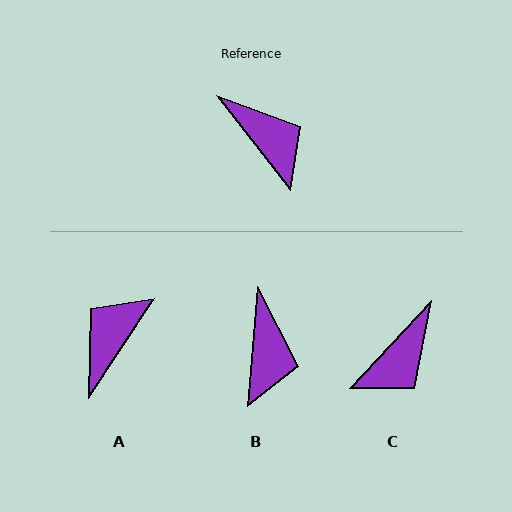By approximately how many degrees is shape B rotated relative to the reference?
Approximately 43 degrees clockwise.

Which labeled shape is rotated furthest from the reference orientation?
A, about 109 degrees away.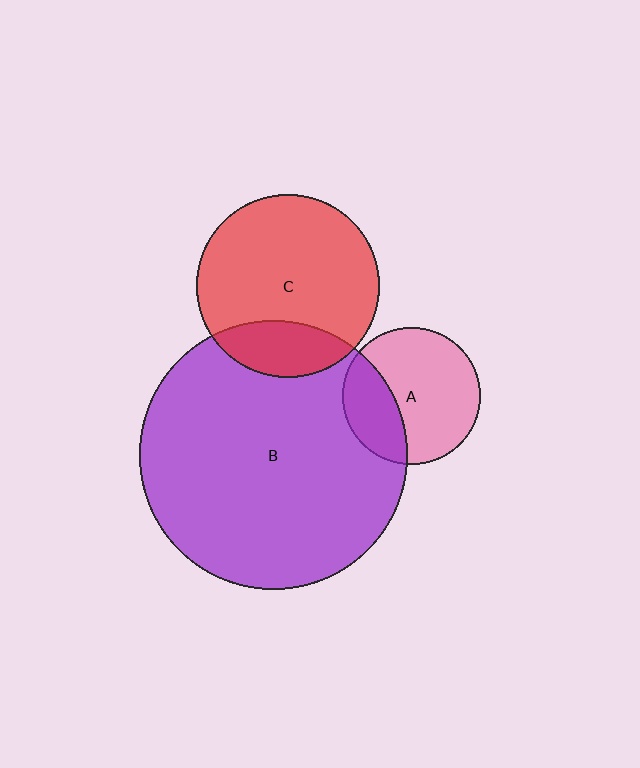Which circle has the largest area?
Circle B (purple).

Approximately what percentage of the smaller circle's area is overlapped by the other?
Approximately 30%.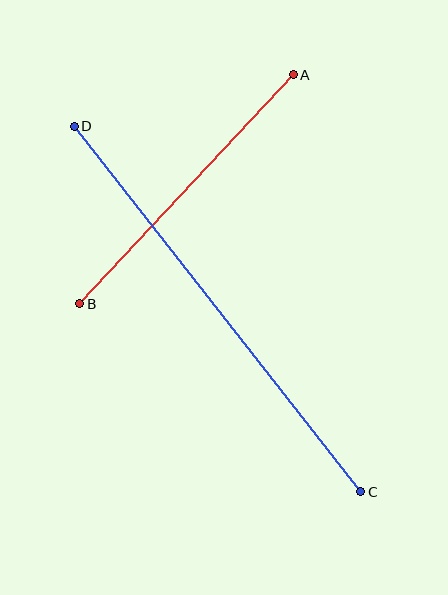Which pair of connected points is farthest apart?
Points C and D are farthest apart.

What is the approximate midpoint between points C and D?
The midpoint is at approximately (217, 309) pixels.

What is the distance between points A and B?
The distance is approximately 313 pixels.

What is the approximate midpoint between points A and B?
The midpoint is at approximately (187, 189) pixels.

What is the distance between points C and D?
The distance is approximately 465 pixels.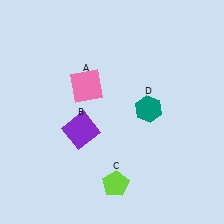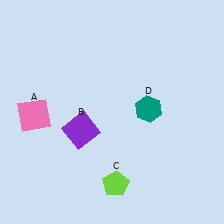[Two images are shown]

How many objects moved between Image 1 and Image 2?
1 object moved between the two images.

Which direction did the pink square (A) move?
The pink square (A) moved left.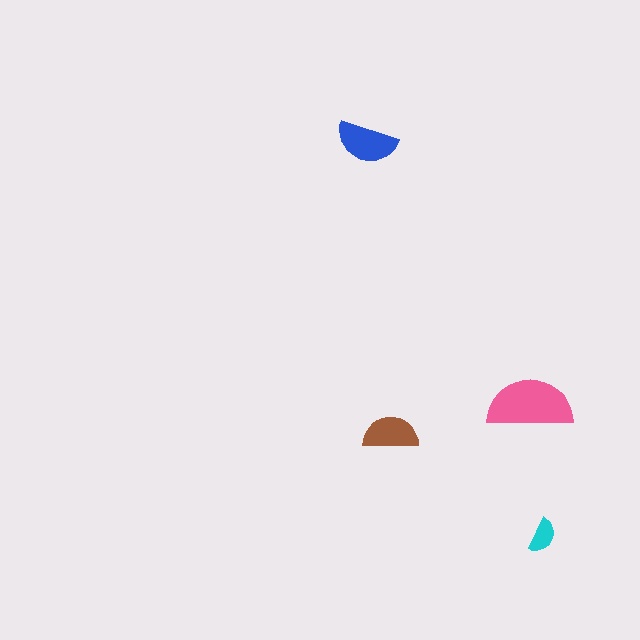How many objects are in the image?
There are 4 objects in the image.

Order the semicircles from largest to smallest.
the pink one, the blue one, the brown one, the cyan one.